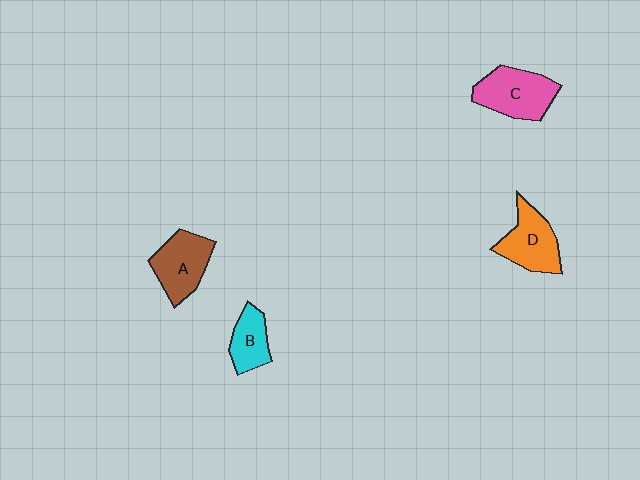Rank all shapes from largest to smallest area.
From largest to smallest: C (pink), A (brown), D (orange), B (cyan).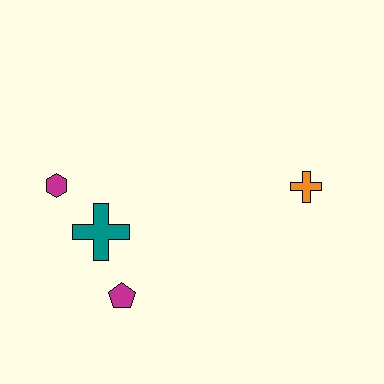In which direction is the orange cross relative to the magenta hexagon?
The orange cross is to the right of the magenta hexagon.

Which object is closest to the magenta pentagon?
The teal cross is closest to the magenta pentagon.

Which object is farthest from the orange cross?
The magenta hexagon is farthest from the orange cross.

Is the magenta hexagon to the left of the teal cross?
Yes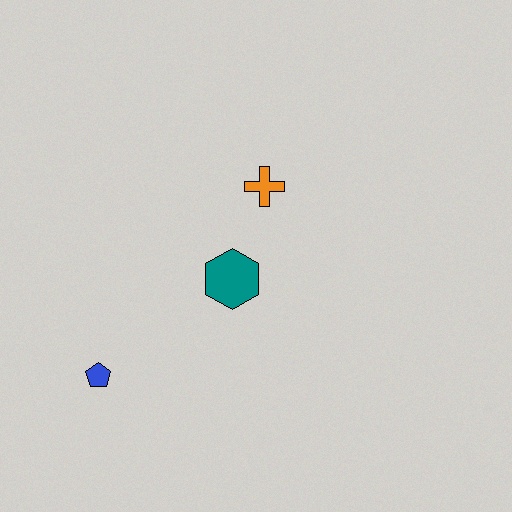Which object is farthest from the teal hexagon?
The blue pentagon is farthest from the teal hexagon.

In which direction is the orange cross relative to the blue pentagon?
The orange cross is above the blue pentagon.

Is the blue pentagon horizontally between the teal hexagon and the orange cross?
No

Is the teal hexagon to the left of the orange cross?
Yes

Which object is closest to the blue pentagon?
The teal hexagon is closest to the blue pentagon.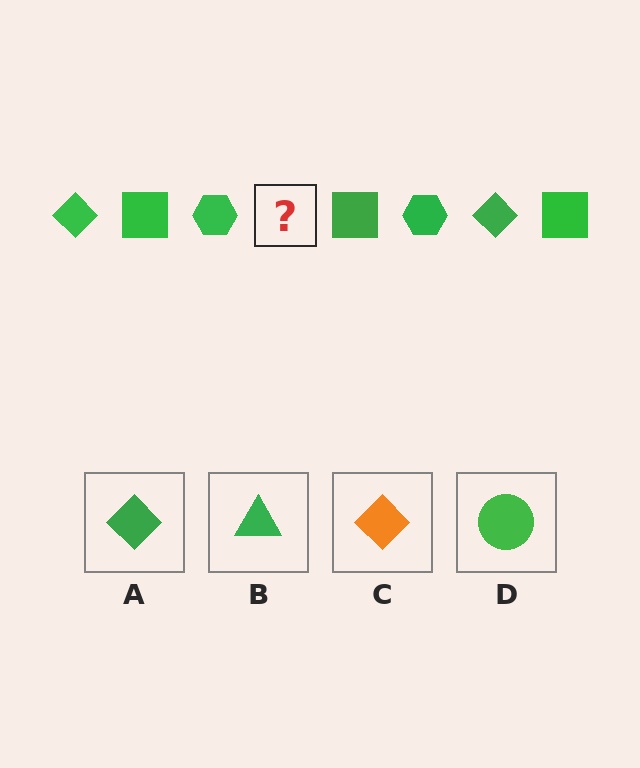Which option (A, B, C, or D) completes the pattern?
A.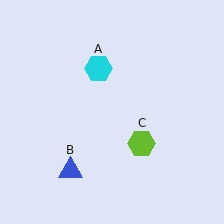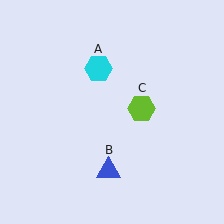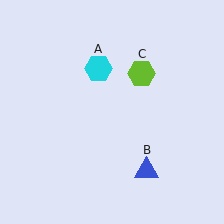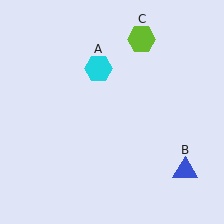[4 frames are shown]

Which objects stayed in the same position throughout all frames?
Cyan hexagon (object A) remained stationary.